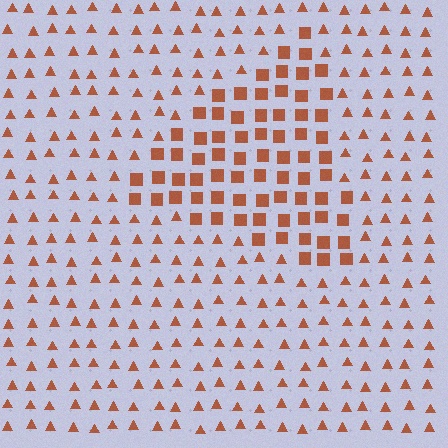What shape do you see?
I see a triangle.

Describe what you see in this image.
The image is filled with small brown elements arranged in a uniform grid. A triangle-shaped region contains squares, while the surrounding area contains triangles. The boundary is defined purely by the change in element shape.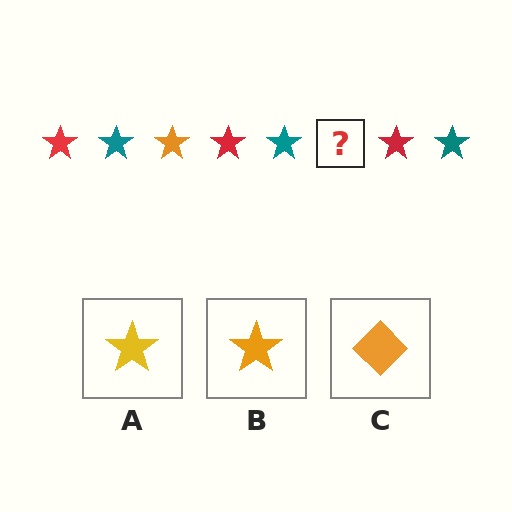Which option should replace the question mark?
Option B.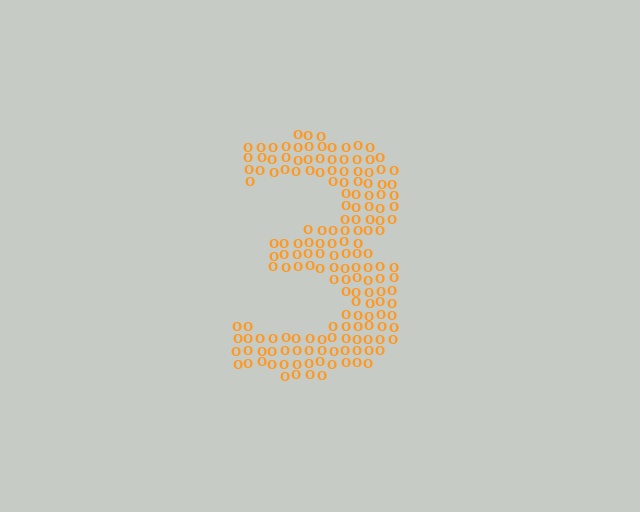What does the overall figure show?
The overall figure shows the digit 3.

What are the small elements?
The small elements are letter O's.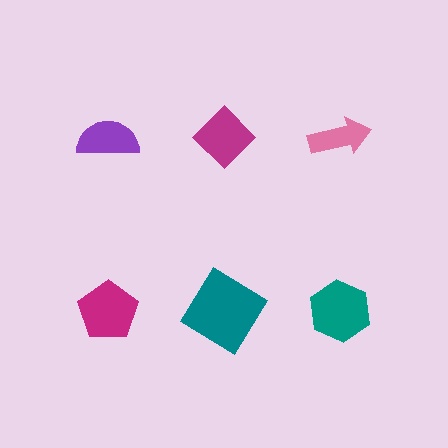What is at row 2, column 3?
A teal hexagon.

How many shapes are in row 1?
3 shapes.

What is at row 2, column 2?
A teal diamond.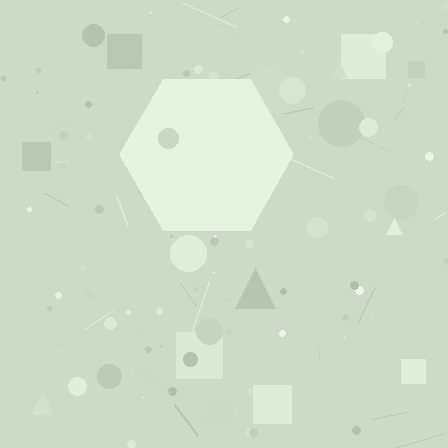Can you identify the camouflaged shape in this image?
The camouflaged shape is a hexagon.